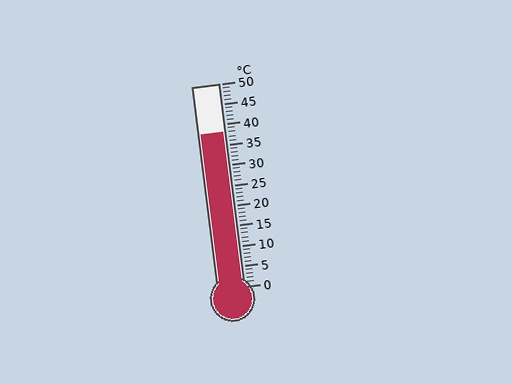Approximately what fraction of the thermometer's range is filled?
The thermometer is filled to approximately 75% of its range.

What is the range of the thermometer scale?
The thermometer scale ranges from 0°C to 50°C.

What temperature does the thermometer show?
The thermometer shows approximately 38°C.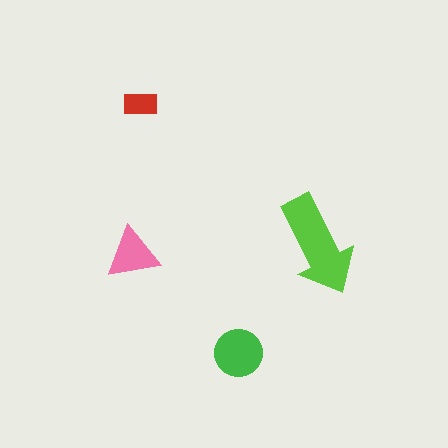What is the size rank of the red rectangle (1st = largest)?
4th.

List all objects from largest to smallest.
The lime arrow, the green circle, the pink triangle, the red rectangle.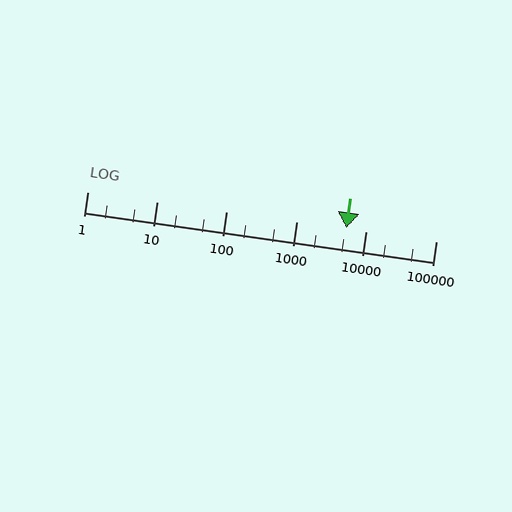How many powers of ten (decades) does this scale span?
The scale spans 5 decades, from 1 to 100000.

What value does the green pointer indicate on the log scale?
The pointer indicates approximately 5200.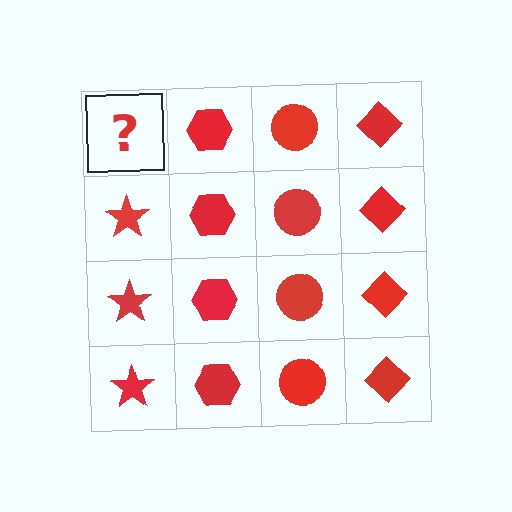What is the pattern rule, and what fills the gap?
The rule is that each column has a consistent shape. The gap should be filled with a red star.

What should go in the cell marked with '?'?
The missing cell should contain a red star.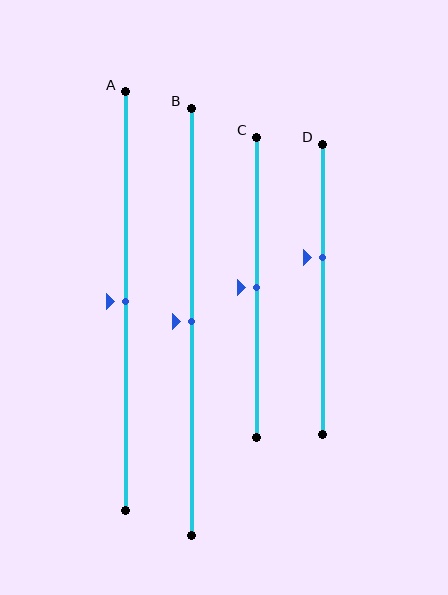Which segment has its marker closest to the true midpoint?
Segment A has its marker closest to the true midpoint.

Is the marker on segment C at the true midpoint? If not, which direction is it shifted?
Yes, the marker on segment C is at the true midpoint.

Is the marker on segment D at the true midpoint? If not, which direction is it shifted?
No, the marker on segment D is shifted upward by about 11% of the segment length.